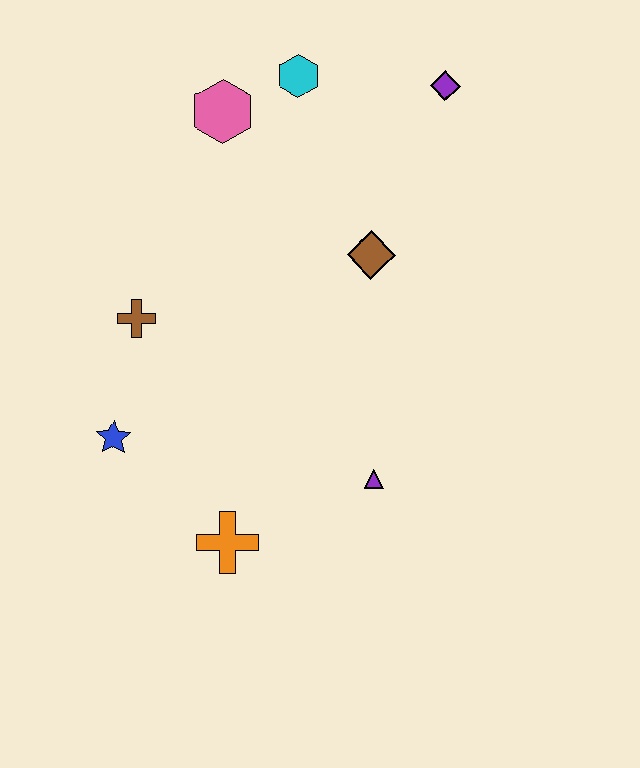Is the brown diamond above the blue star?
Yes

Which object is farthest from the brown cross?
The purple diamond is farthest from the brown cross.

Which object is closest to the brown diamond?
The purple diamond is closest to the brown diamond.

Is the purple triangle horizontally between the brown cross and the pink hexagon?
No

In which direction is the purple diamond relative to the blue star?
The purple diamond is above the blue star.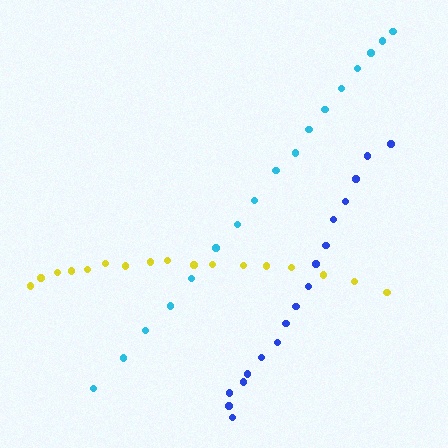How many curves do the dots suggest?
There are 3 distinct paths.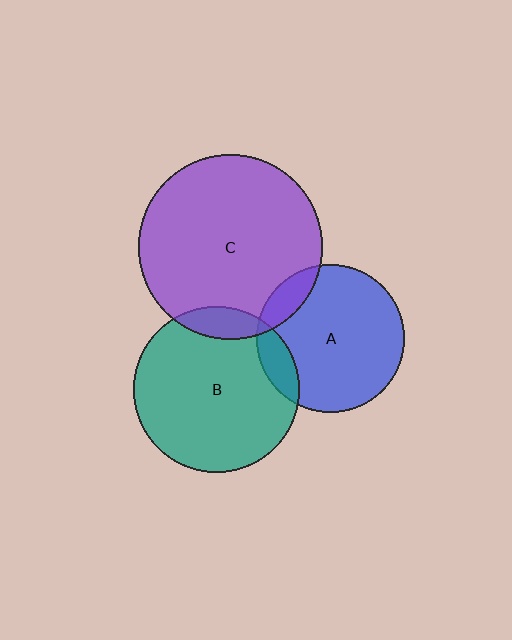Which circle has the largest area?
Circle C (purple).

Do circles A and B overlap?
Yes.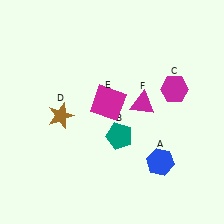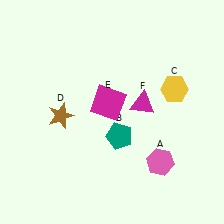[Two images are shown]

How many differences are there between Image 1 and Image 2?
There are 2 differences between the two images.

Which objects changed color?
A changed from blue to pink. C changed from magenta to yellow.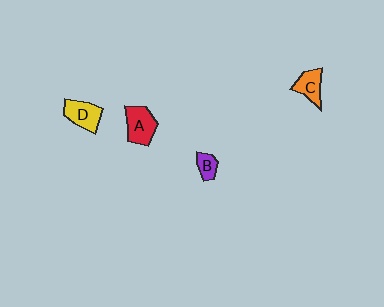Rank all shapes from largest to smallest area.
From largest to smallest: A (red), D (yellow), C (orange), B (purple).